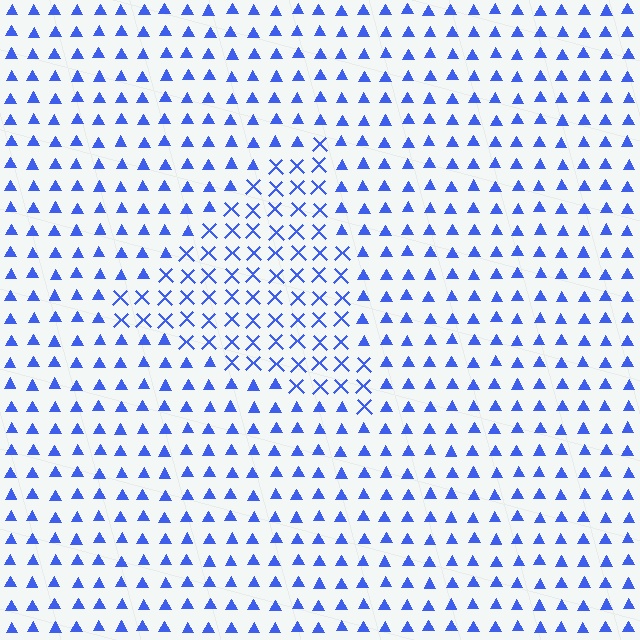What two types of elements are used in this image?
The image uses X marks inside the triangle region and triangles outside it.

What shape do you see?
I see a triangle.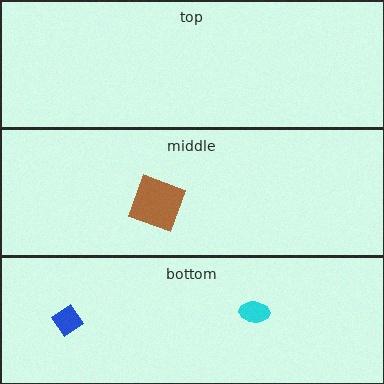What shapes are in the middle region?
The brown square.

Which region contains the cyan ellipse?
The bottom region.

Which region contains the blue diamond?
The bottom region.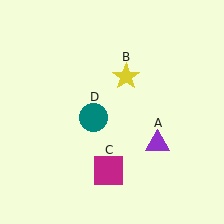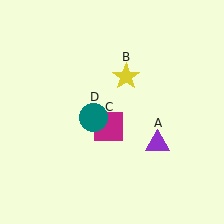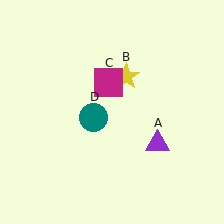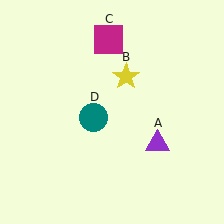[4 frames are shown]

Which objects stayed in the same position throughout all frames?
Purple triangle (object A) and yellow star (object B) and teal circle (object D) remained stationary.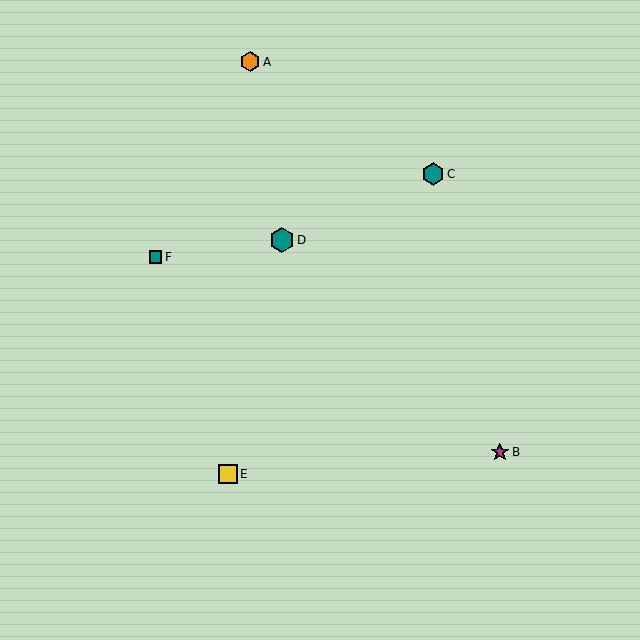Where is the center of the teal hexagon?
The center of the teal hexagon is at (433, 174).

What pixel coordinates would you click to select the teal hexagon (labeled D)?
Click at (282, 240) to select the teal hexagon D.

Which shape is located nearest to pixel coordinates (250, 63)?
The orange hexagon (labeled A) at (250, 62) is nearest to that location.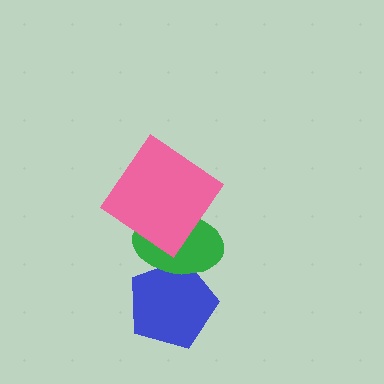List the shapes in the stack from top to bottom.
From top to bottom: the pink diamond, the green ellipse, the blue pentagon.